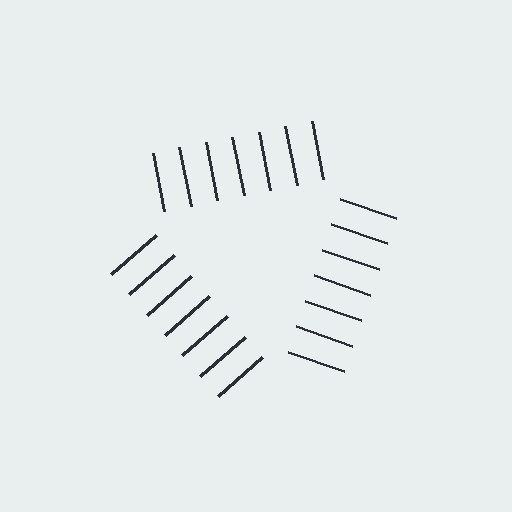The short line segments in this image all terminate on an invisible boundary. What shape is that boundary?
An illusory triangle — the line segments terminate on its edges but no continuous stroke is drawn.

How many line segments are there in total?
21 — 7 along each of the 3 edges.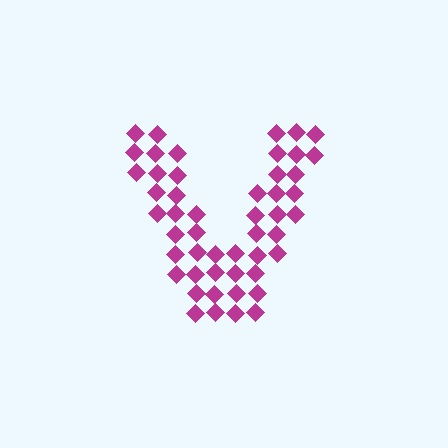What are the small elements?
The small elements are diamonds.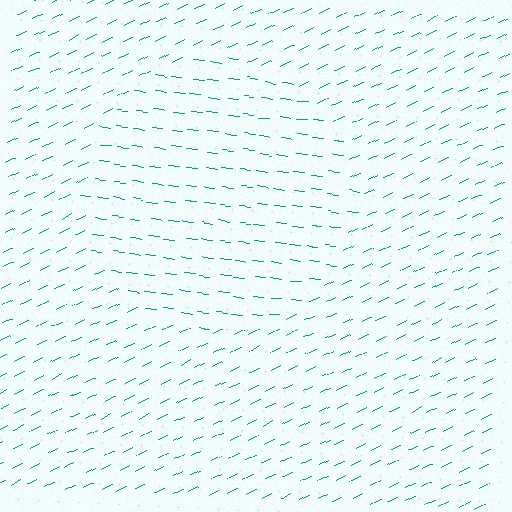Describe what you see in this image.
The image is filled with small teal line segments. A circle region in the image has lines oriented differently from the surrounding lines, creating a visible texture boundary.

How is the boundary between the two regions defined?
The boundary is defined purely by a change in line orientation (approximately 33 degrees difference). All lines are the same color and thickness.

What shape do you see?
I see a circle.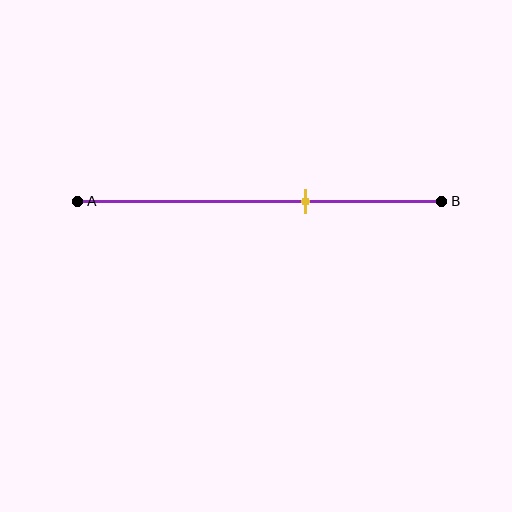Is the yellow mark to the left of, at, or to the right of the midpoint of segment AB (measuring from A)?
The yellow mark is to the right of the midpoint of segment AB.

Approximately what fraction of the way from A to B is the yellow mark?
The yellow mark is approximately 65% of the way from A to B.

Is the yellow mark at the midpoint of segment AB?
No, the mark is at about 65% from A, not at the 50% midpoint.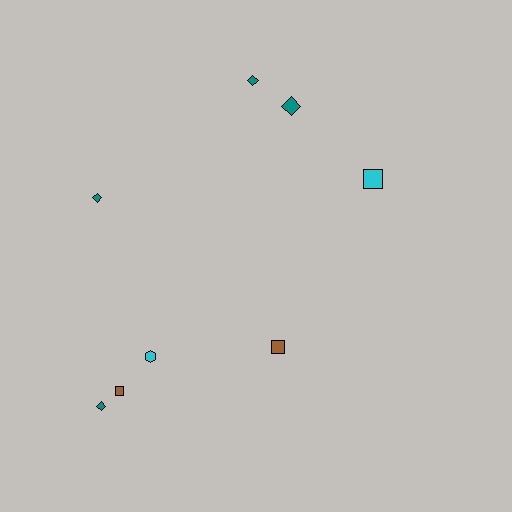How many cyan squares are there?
There is 1 cyan square.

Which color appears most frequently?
Teal, with 4 objects.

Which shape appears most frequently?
Diamond, with 4 objects.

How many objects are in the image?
There are 8 objects.